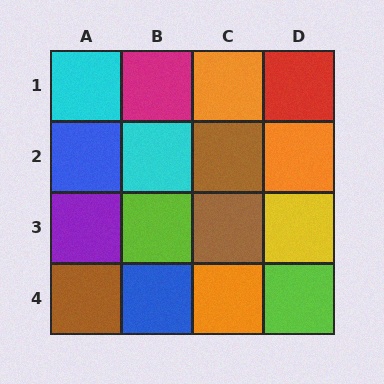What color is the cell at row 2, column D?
Orange.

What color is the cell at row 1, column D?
Red.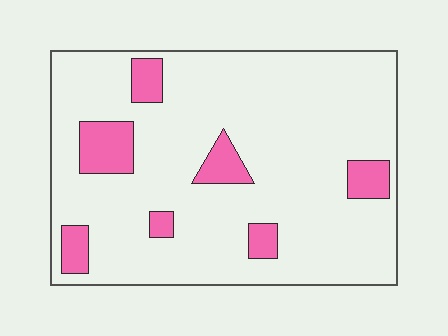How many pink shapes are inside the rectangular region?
7.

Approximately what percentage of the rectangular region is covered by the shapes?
Approximately 15%.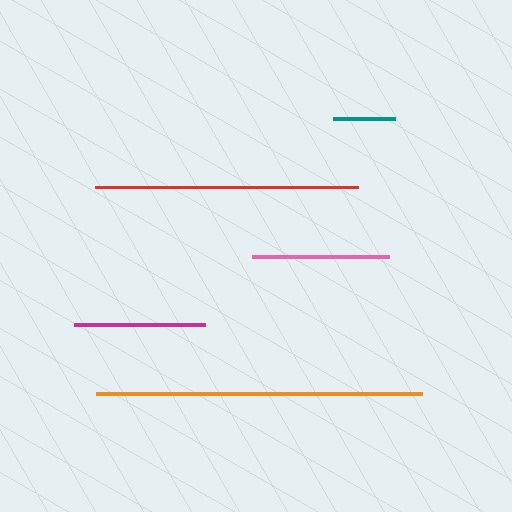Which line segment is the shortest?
The teal line is the shortest at approximately 62 pixels.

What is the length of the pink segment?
The pink segment is approximately 138 pixels long.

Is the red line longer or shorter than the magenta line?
The red line is longer than the magenta line.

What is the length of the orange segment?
The orange segment is approximately 326 pixels long.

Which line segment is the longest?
The orange line is the longest at approximately 326 pixels.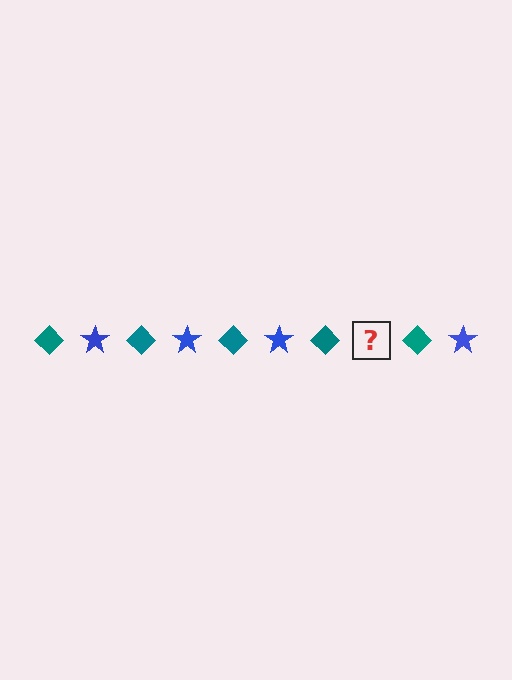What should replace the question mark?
The question mark should be replaced with a blue star.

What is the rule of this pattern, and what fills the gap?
The rule is that the pattern alternates between teal diamond and blue star. The gap should be filled with a blue star.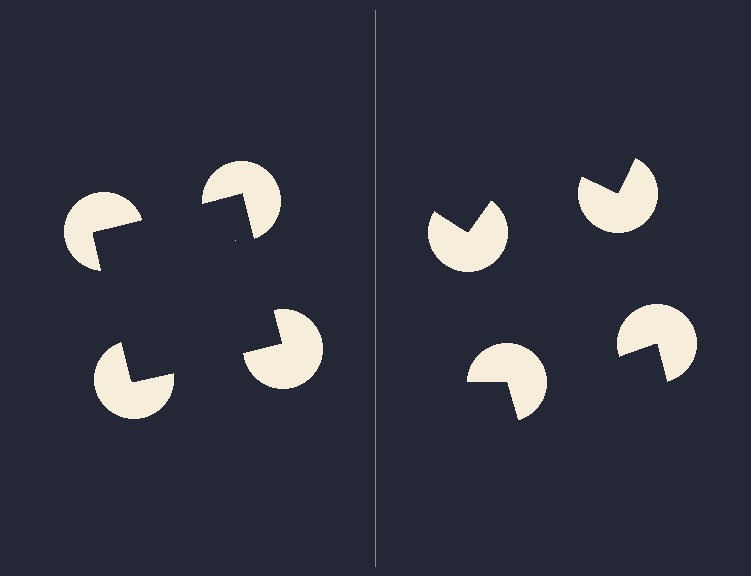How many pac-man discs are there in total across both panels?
8 — 4 on each side.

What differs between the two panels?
The pac-man discs are positioned identically on both sides; only the wedge orientations differ. On the left they align to a square; on the right they are misaligned.